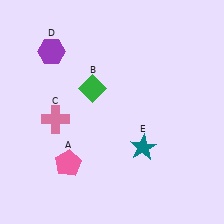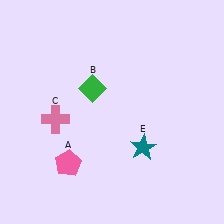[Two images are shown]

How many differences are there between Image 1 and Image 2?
There is 1 difference between the two images.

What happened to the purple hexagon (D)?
The purple hexagon (D) was removed in Image 2. It was in the top-left area of Image 1.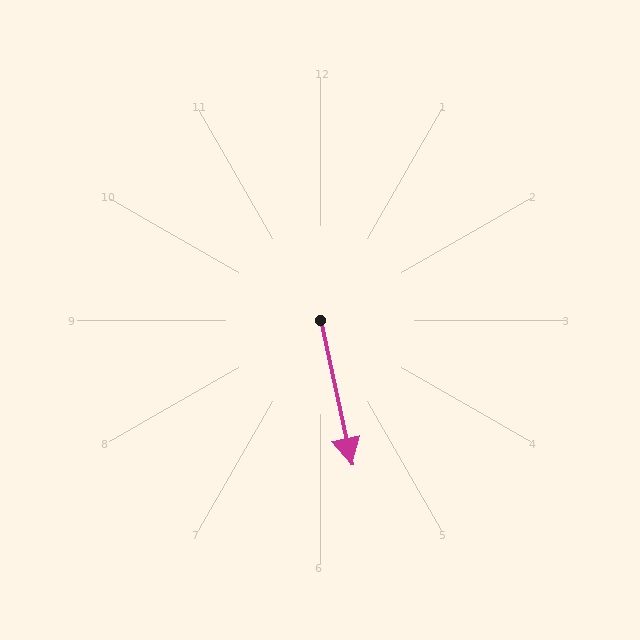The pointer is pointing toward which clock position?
Roughly 6 o'clock.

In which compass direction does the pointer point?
South.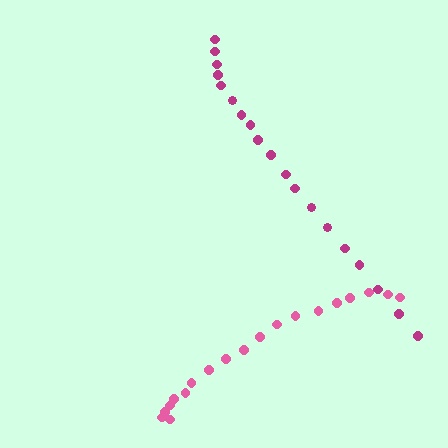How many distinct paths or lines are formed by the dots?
There are 2 distinct paths.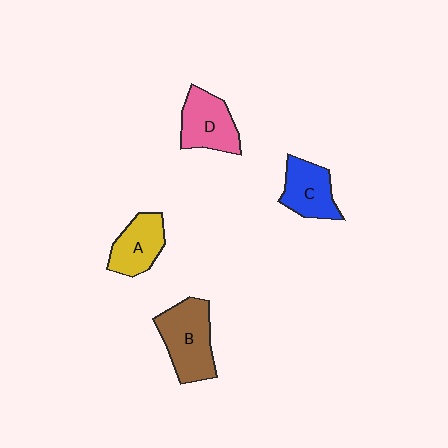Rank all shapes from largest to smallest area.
From largest to smallest: B (brown), D (pink), C (blue), A (yellow).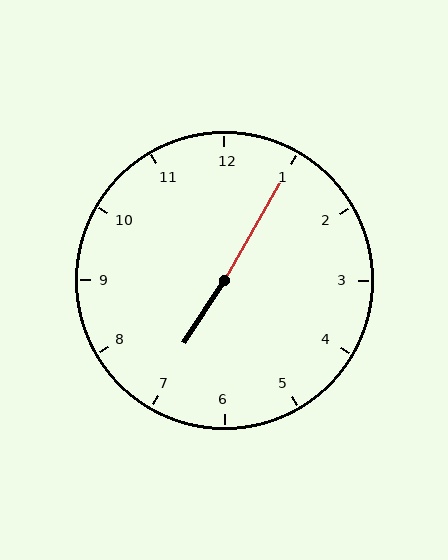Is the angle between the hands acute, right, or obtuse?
It is obtuse.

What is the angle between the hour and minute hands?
Approximately 178 degrees.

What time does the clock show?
7:05.